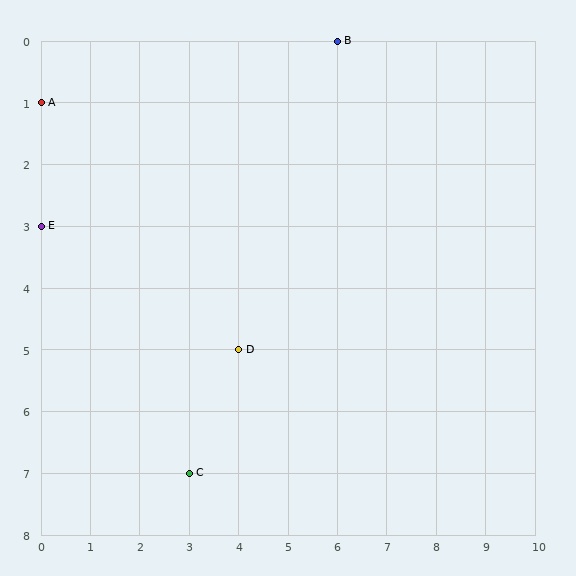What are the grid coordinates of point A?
Point A is at grid coordinates (0, 1).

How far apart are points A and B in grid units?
Points A and B are 6 columns and 1 row apart (about 6.1 grid units diagonally).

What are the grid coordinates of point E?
Point E is at grid coordinates (0, 3).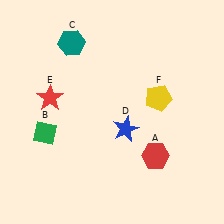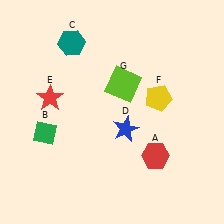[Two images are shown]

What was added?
A lime square (G) was added in Image 2.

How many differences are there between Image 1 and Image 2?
There is 1 difference between the two images.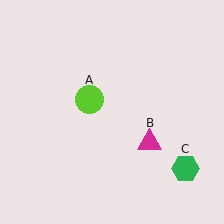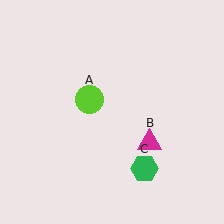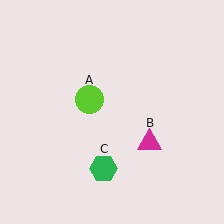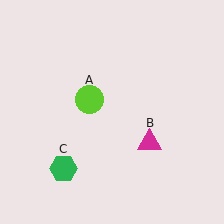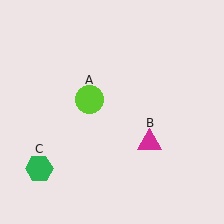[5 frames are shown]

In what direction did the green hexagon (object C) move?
The green hexagon (object C) moved left.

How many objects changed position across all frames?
1 object changed position: green hexagon (object C).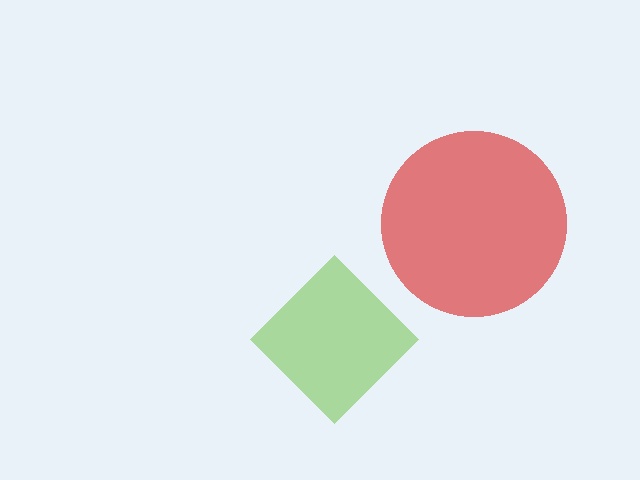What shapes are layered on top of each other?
The layered shapes are: a red circle, a lime diamond.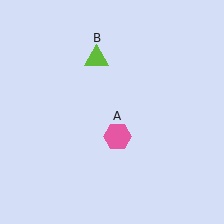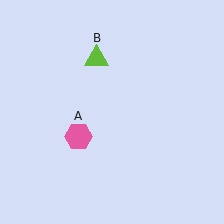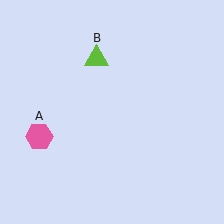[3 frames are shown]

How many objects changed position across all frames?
1 object changed position: pink hexagon (object A).